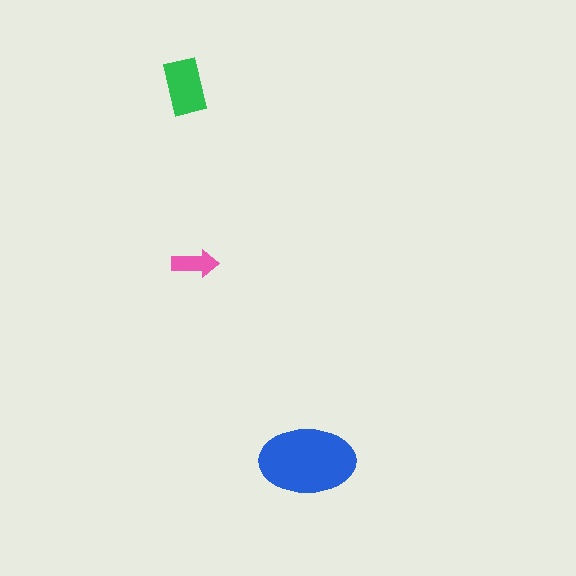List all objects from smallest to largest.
The pink arrow, the green rectangle, the blue ellipse.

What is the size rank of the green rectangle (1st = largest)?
2nd.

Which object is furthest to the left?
The green rectangle is leftmost.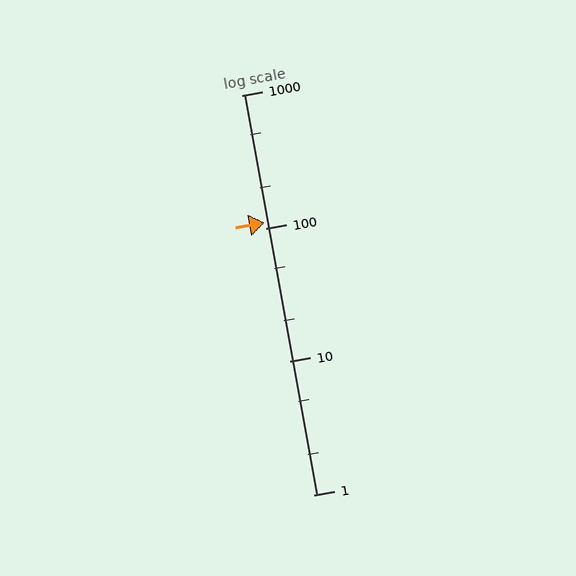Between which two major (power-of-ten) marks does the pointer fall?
The pointer is between 100 and 1000.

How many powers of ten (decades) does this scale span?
The scale spans 3 decades, from 1 to 1000.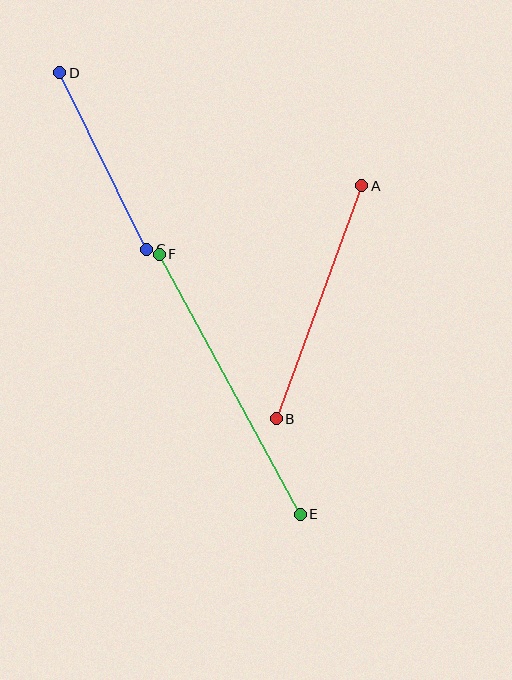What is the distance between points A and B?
The distance is approximately 248 pixels.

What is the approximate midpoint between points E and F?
The midpoint is at approximately (230, 384) pixels.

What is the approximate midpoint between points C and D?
The midpoint is at approximately (103, 161) pixels.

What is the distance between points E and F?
The distance is approximately 296 pixels.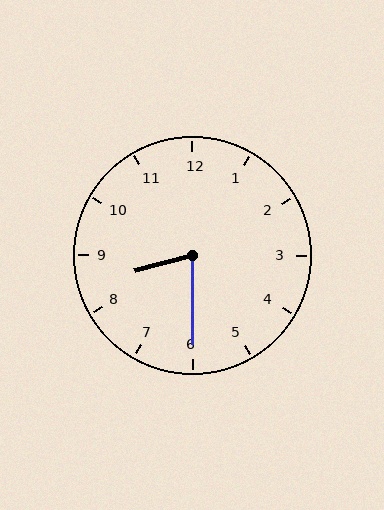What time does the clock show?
8:30.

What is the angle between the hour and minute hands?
Approximately 75 degrees.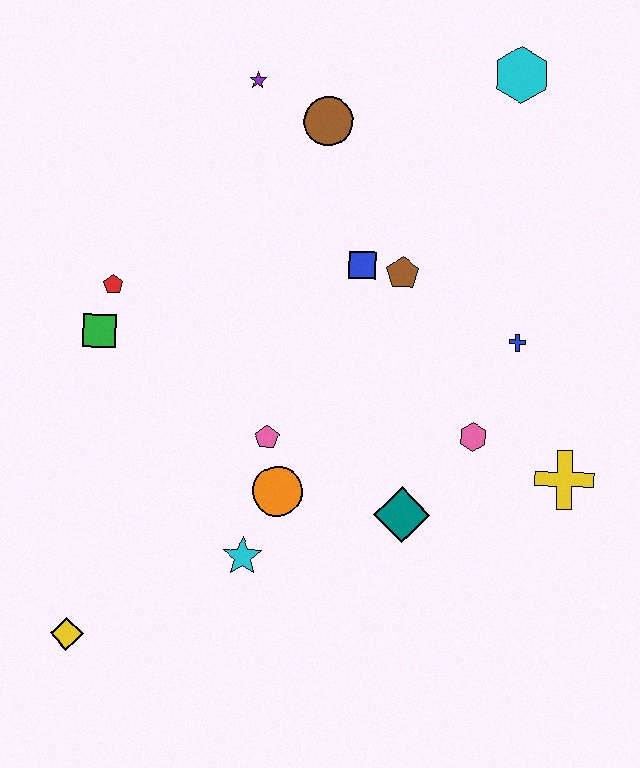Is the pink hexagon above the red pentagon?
No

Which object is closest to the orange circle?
The pink pentagon is closest to the orange circle.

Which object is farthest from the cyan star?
The cyan hexagon is farthest from the cyan star.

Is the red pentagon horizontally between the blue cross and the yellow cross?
No